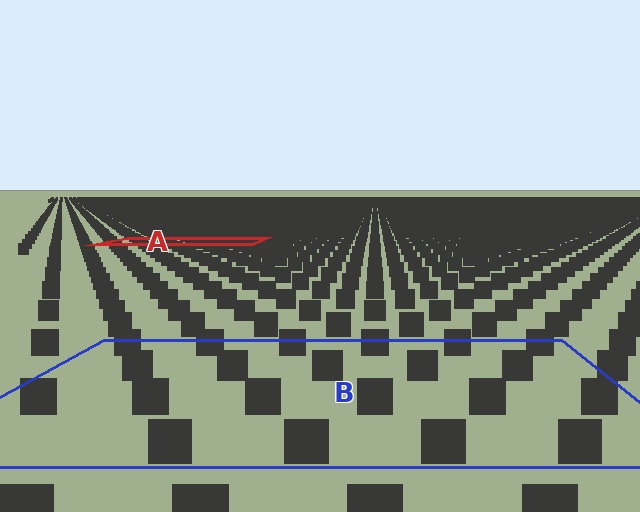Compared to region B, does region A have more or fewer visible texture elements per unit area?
Region A has more texture elements per unit area — they are packed more densely because it is farther away.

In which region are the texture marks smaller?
The texture marks are smaller in region A, because it is farther away.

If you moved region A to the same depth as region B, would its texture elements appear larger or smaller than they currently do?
They would appear larger. At a closer depth, the same texture elements are projected at a bigger on-screen size.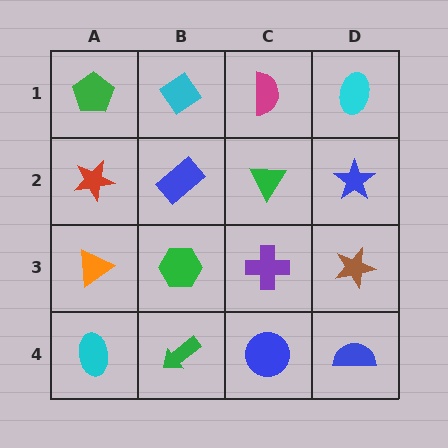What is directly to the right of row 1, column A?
A cyan diamond.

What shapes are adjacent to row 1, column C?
A green triangle (row 2, column C), a cyan diamond (row 1, column B), a cyan ellipse (row 1, column D).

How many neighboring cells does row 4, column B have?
3.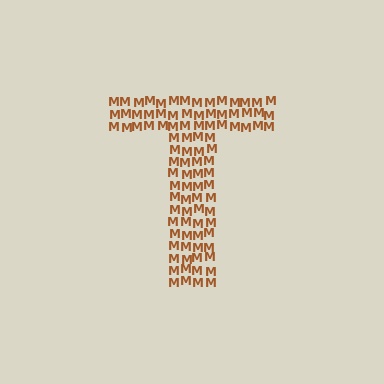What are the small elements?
The small elements are letter M's.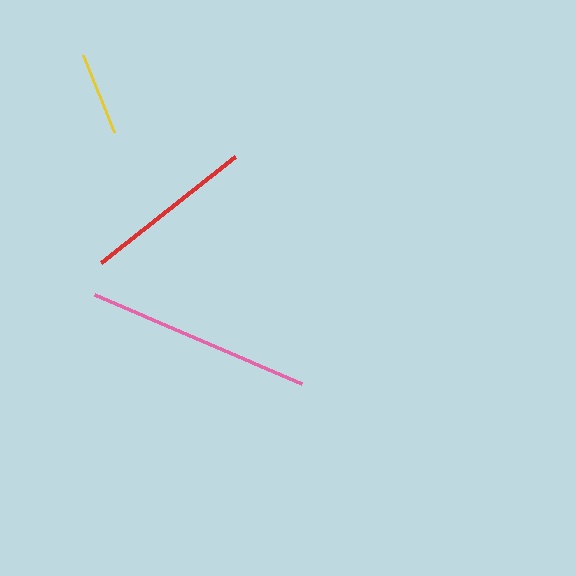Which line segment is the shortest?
The yellow line is the shortest at approximately 83 pixels.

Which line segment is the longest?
The pink line is the longest at approximately 225 pixels.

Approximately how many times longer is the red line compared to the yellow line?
The red line is approximately 2.1 times the length of the yellow line.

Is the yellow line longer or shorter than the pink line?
The pink line is longer than the yellow line.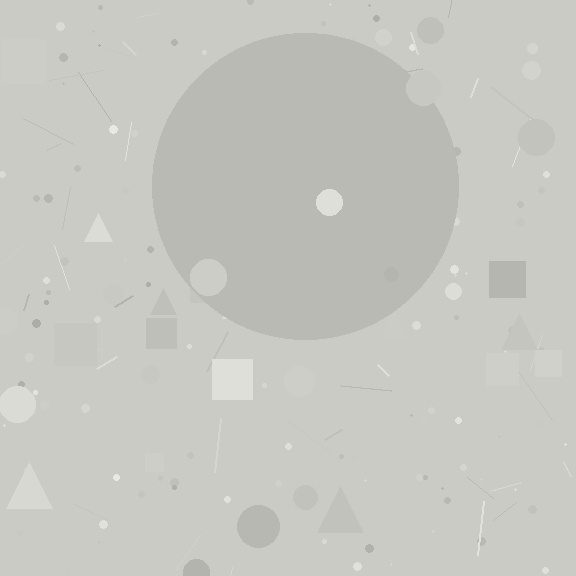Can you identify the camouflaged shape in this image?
The camouflaged shape is a circle.